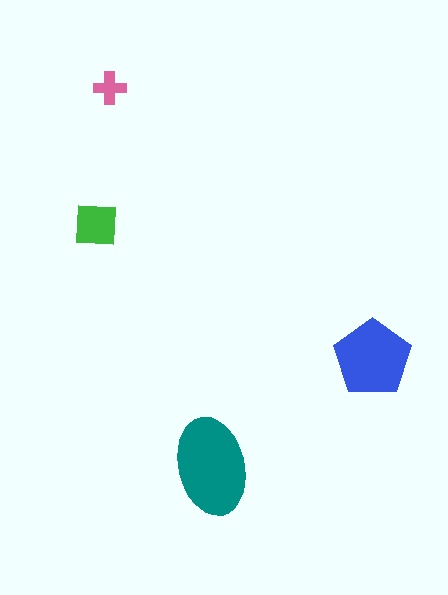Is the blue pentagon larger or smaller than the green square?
Larger.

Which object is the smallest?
The pink cross.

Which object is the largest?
The teal ellipse.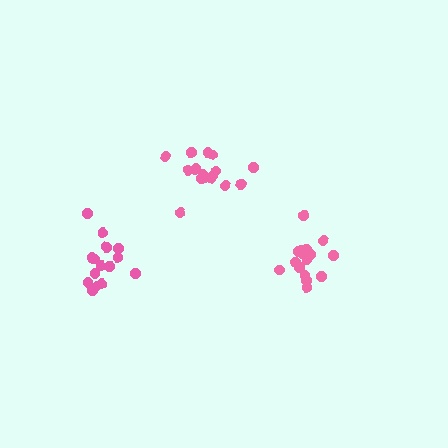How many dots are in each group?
Group 1: 17 dots, Group 2: 16 dots, Group 3: 15 dots (48 total).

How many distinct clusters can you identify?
There are 3 distinct clusters.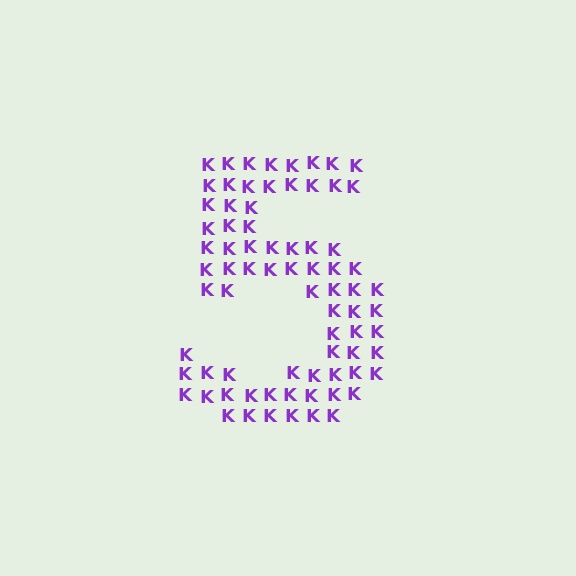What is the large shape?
The large shape is the digit 5.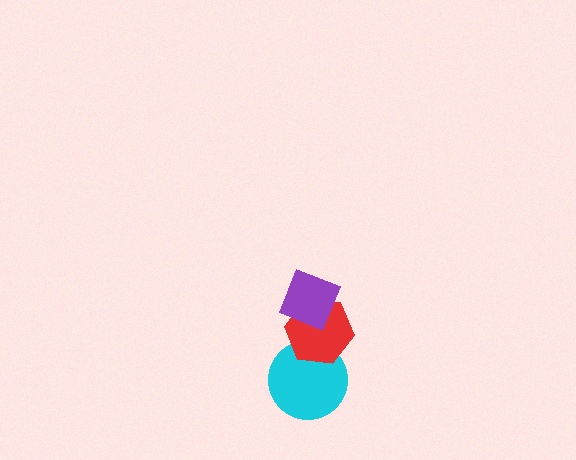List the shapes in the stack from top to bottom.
From top to bottom: the purple diamond, the red hexagon, the cyan circle.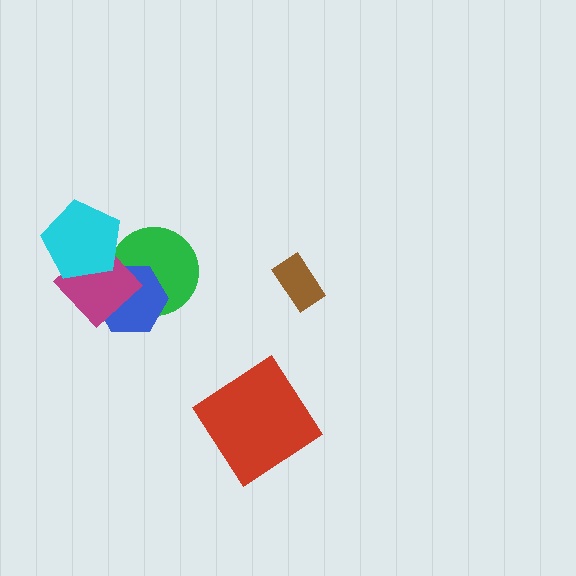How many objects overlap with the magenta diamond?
3 objects overlap with the magenta diamond.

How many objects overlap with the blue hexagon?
2 objects overlap with the blue hexagon.